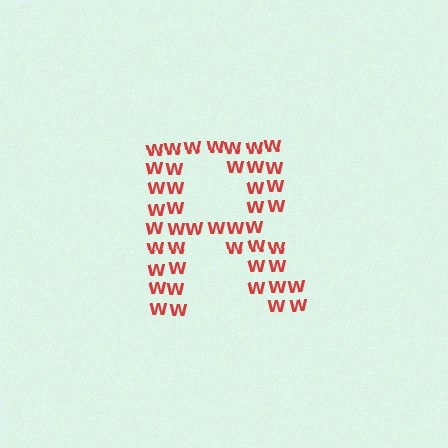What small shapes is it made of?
It is made of small letter W's.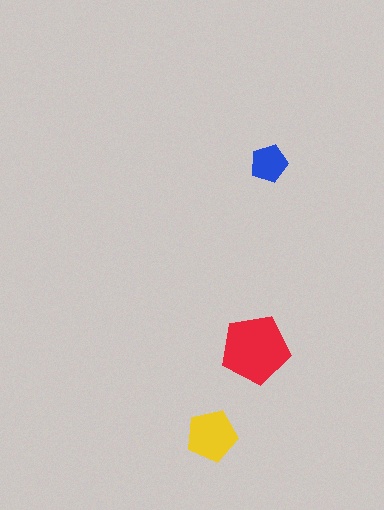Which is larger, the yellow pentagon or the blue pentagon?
The yellow one.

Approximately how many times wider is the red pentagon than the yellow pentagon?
About 1.5 times wider.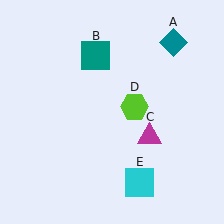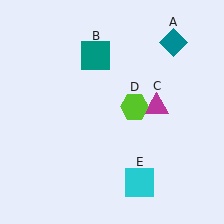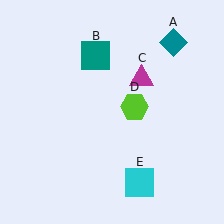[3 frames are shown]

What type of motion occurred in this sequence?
The magenta triangle (object C) rotated counterclockwise around the center of the scene.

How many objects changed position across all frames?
1 object changed position: magenta triangle (object C).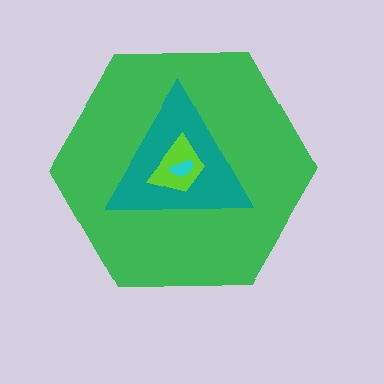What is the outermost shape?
The green hexagon.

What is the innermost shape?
The cyan semicircle.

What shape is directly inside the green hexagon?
The teal triangle.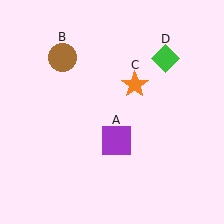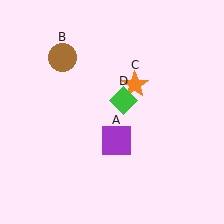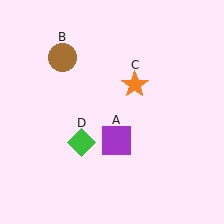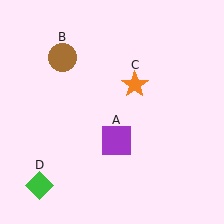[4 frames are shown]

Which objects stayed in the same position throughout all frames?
Purple square (object A) and brown circle (object B) and orange star (object C) remained stationary.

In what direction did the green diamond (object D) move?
The green diamond (object D) moved down and to the left.